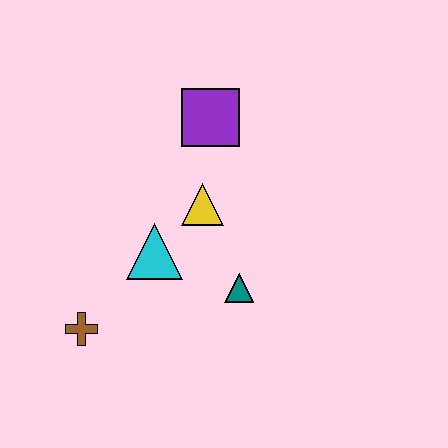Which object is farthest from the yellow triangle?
The brown cross is farthest from the yellow triangle.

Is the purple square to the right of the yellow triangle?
Yes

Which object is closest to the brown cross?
The cyan triangle is closest to the brown cross.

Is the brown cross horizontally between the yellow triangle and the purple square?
No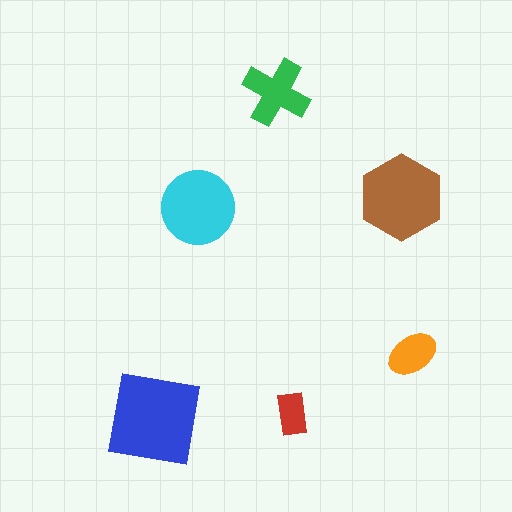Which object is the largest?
The blue square.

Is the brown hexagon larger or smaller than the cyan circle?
Larger.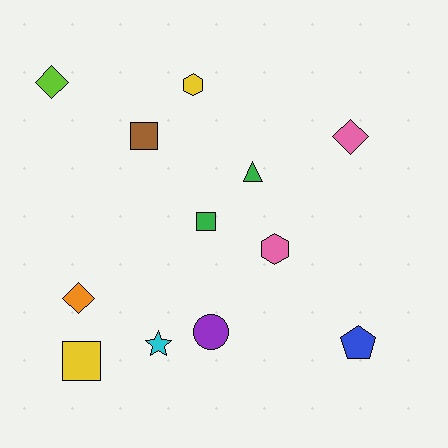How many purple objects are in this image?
There is 1 purple object.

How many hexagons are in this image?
There are 2 hexagons.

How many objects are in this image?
There are 12 objects.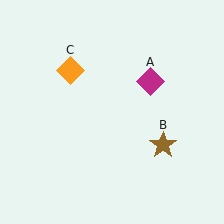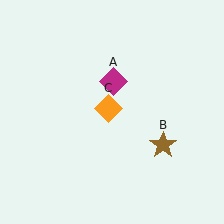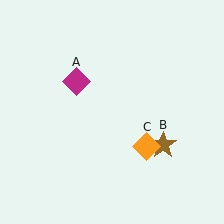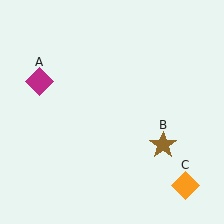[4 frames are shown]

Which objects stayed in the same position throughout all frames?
Brown star (object B) remained stationary.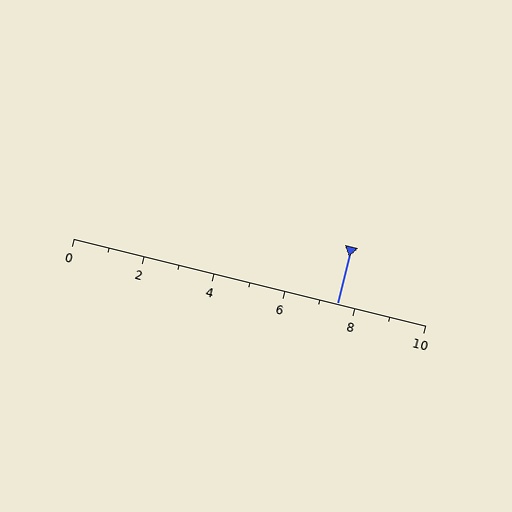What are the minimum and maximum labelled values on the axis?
The axis runs from 0 to 10.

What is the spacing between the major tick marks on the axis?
The major ticks are spaced 2 apart.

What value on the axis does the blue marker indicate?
The marker indicates approximately 7.5.